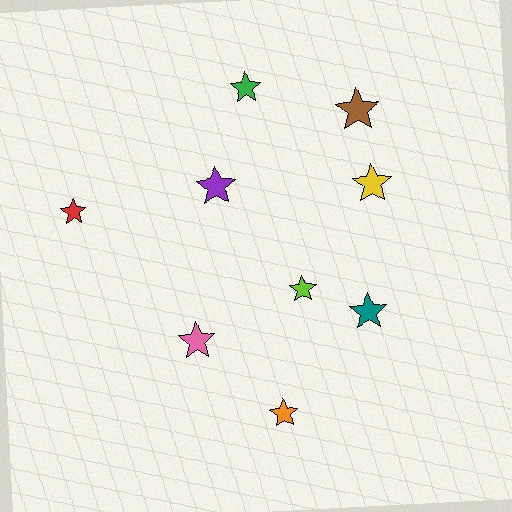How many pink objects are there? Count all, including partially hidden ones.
There is 1 pink object.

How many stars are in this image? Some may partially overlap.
There are 9 stars.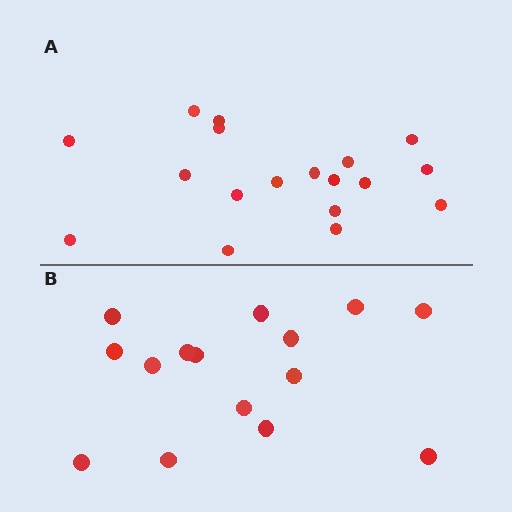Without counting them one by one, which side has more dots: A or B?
Region A (the top region) has more dots.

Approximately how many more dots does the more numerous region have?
Region A has just a few more — roughly 2 or 3 more dots than region B.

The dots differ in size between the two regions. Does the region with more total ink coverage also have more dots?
No. Region B has more total ink coverage because its dots are larger, but region A actually contains more individual dots. Total area can be misleading — the number of items is what matters here.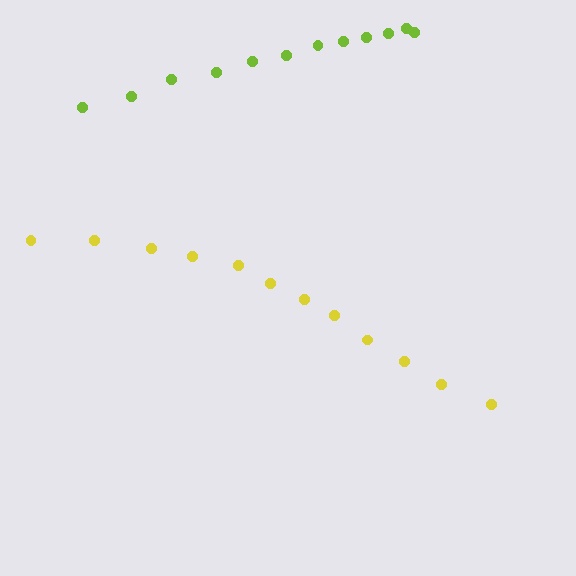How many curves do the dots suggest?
There are 2 distinct paths.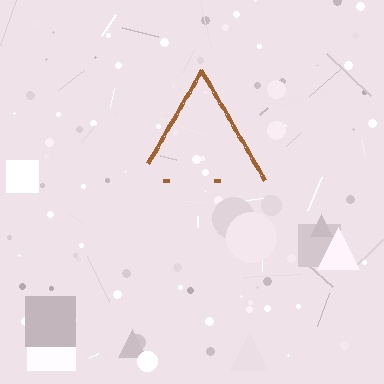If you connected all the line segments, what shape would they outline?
They would outline a triangle.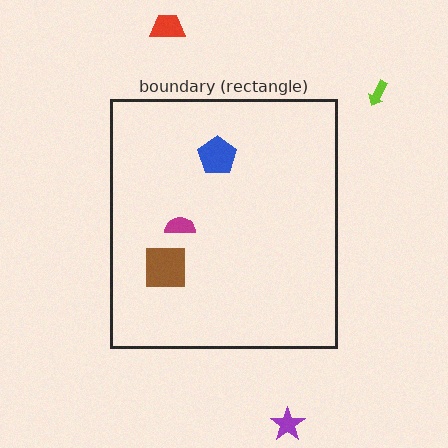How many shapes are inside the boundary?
3 inside, 3 outside.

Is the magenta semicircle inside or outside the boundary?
Inside.